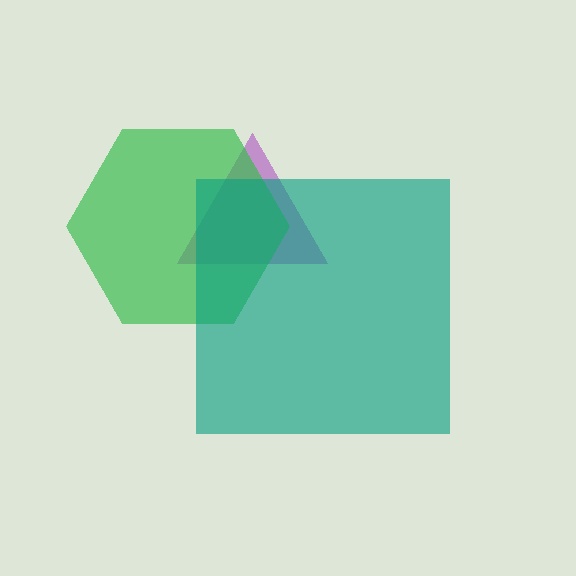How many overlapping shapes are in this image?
There are 3 overlapping shapes in the image.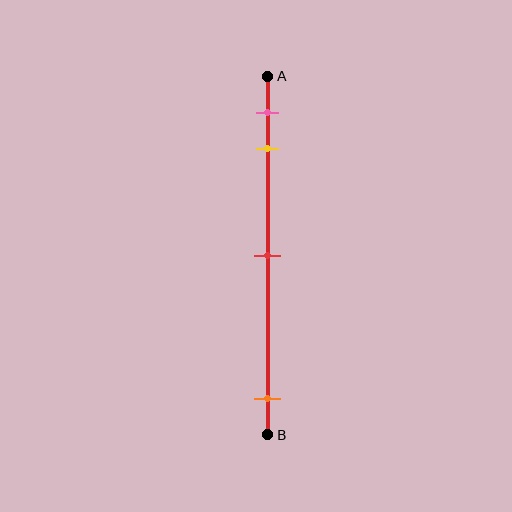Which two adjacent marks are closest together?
The pink and yellow marks are the closest adjacent pair.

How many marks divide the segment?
There are 4 marks dividing the segment.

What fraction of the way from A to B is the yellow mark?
The yellow mark is approximately 20% (0.2) of the way from A to B.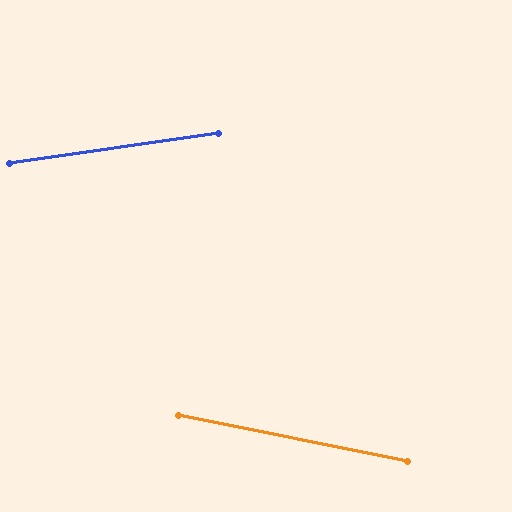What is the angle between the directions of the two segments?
Approximately 19 degrees.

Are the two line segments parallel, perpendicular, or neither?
Neither parallel nor perpendicular — they differ by about 19°.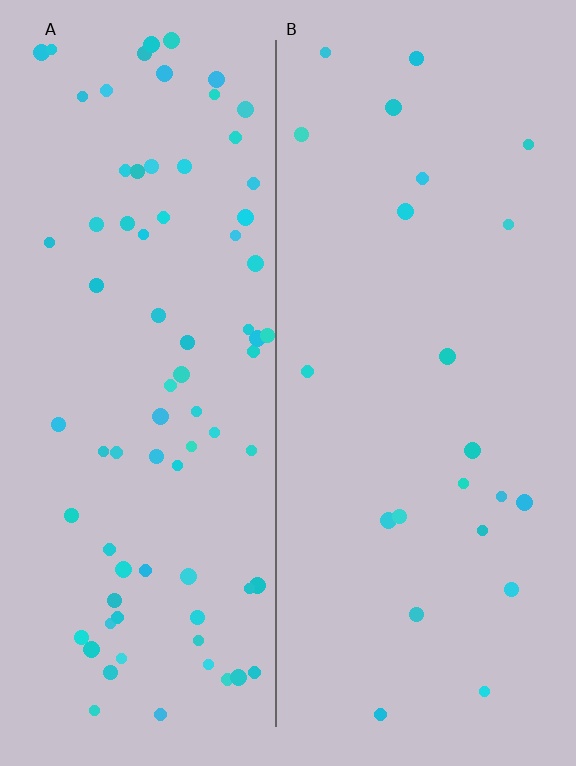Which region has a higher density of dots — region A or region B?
A (the left).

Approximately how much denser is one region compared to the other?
Approximately 3.5× — region A over region B.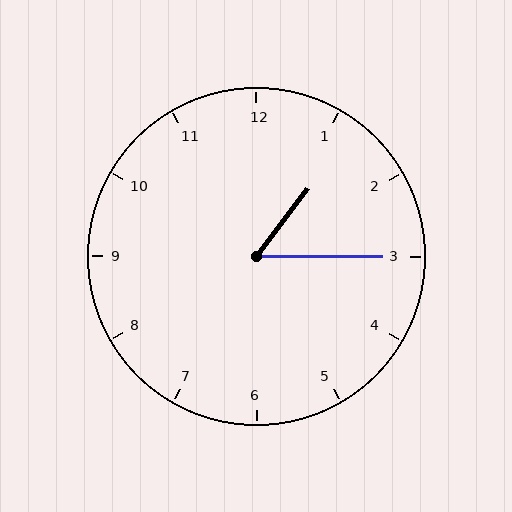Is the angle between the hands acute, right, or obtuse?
It is acute.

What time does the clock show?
1:15.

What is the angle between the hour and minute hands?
Approximately 52 degrees.